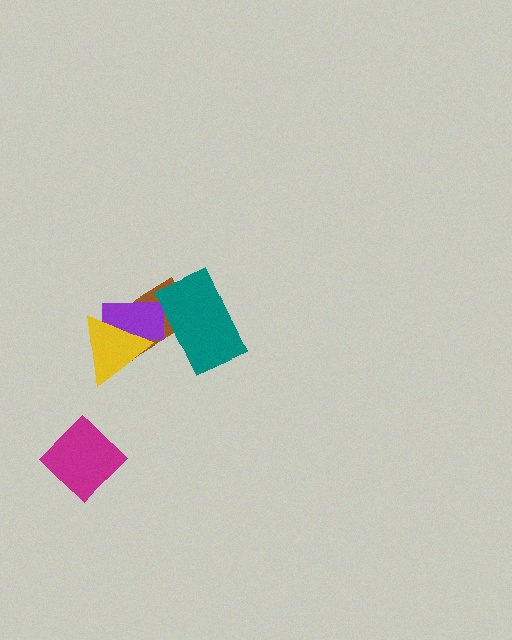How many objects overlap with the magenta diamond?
0 objects overlap with the magenta diamond.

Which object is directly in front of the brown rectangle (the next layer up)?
The purple rectangle is directly in front of the brown rectangle.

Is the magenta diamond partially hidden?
No, no other shape covers it.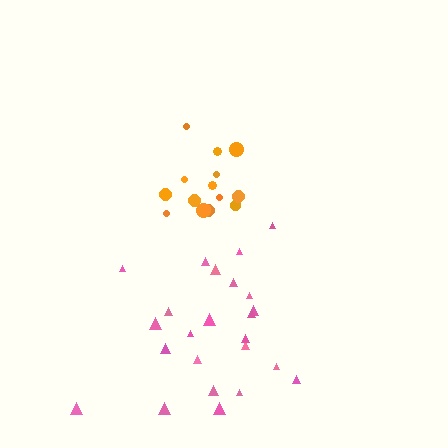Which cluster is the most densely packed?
Orange.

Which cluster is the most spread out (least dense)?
Pink.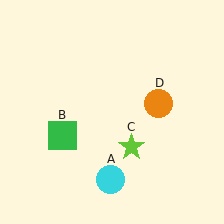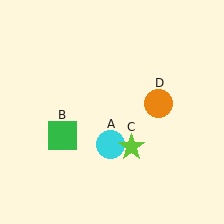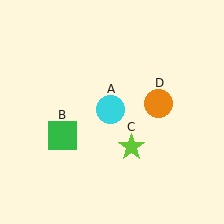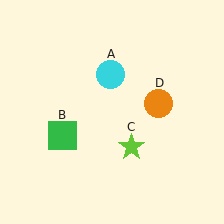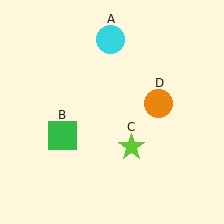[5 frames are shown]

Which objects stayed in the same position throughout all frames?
Green square (object B) and lime star (object C) and orange circle (object D) remained stationary.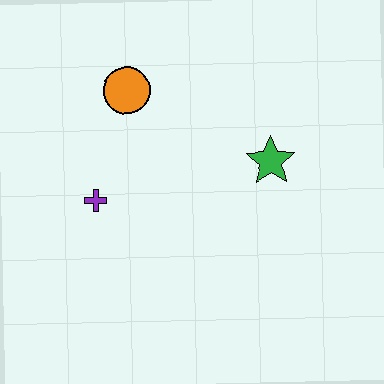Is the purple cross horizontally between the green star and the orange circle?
No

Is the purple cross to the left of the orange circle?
Yes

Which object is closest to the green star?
The orange circle is closest to the green star.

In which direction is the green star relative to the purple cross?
The green star is to the right of the purple cross.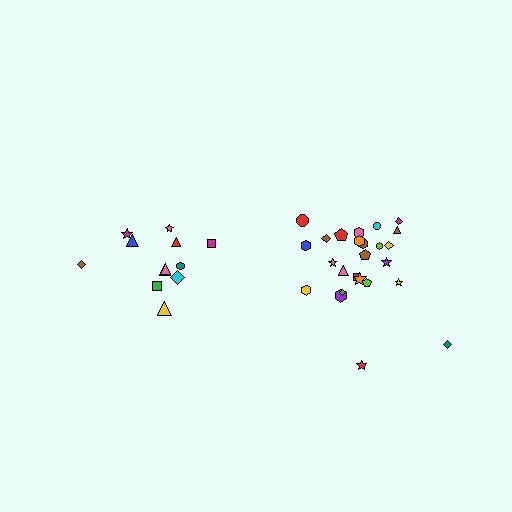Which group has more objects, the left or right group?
The right group.